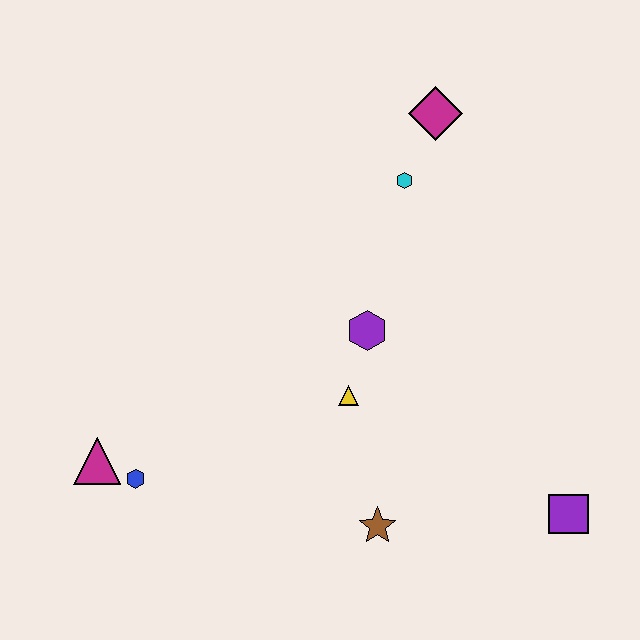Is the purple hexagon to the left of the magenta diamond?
Yes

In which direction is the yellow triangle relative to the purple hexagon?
The yellow triangle is below the purple hexagon.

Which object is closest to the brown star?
The yellow triangle is closest to the brown star.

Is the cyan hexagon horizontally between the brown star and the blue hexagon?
No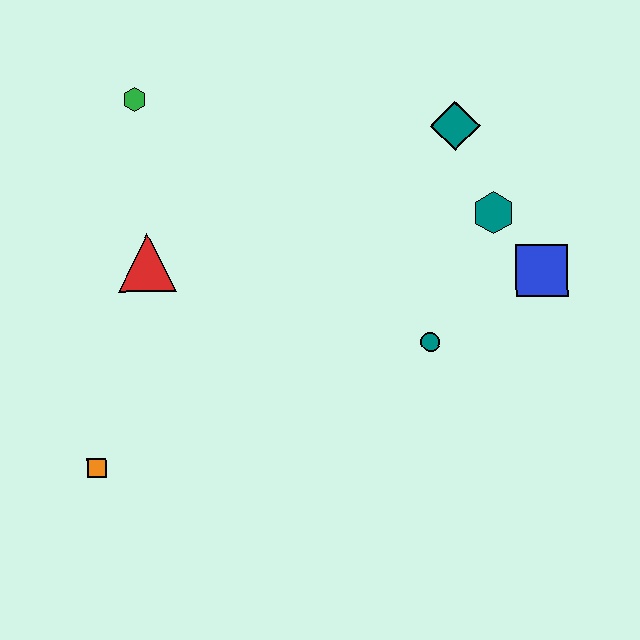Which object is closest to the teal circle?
The blue square is closest to the teal circle.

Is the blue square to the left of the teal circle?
No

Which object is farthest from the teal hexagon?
The orange square is farthest from the teal hexagon.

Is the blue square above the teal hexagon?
No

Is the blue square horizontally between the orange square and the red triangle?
No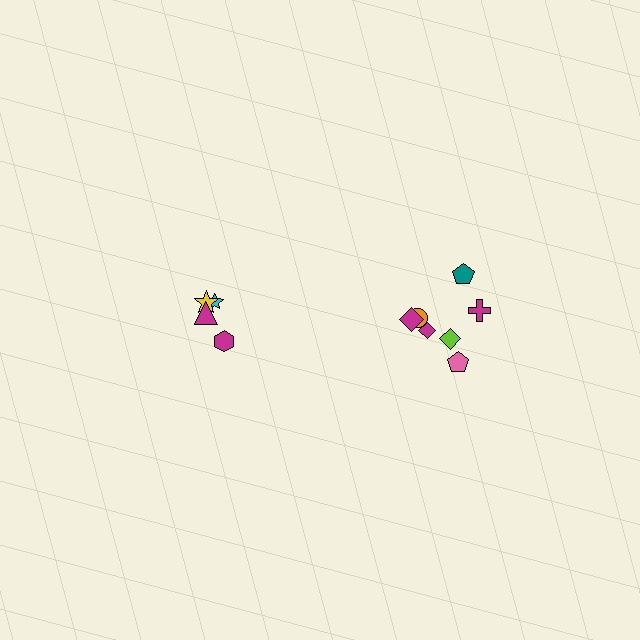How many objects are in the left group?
There are 4 objects.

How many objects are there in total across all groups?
There are 11 objects.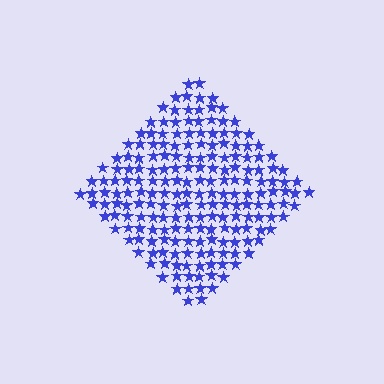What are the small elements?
The small elements are stars.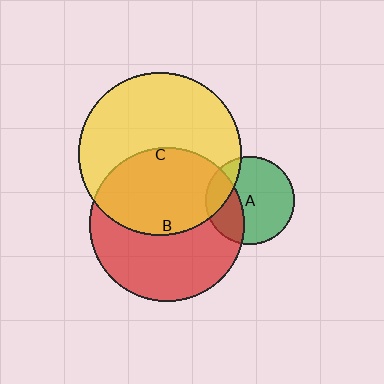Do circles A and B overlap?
Yes.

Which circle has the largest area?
Circle C (yellow).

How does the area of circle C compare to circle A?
Approximately 3.4 times.